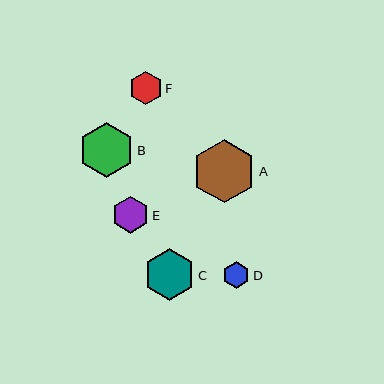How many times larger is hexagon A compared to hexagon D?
Hexagon A is approximately 2.4 times the size of hexagon D.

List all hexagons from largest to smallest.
From largest to smallest: A, B, C, E, F, D.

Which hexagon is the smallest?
Hexagon D is the smallest with a size of approximately 27 pixels.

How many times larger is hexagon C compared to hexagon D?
Hexagon C is approximately 1.9 times the size of hexagon D.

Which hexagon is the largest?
Hexagon A is the largest with a size of approximately 64 pixels.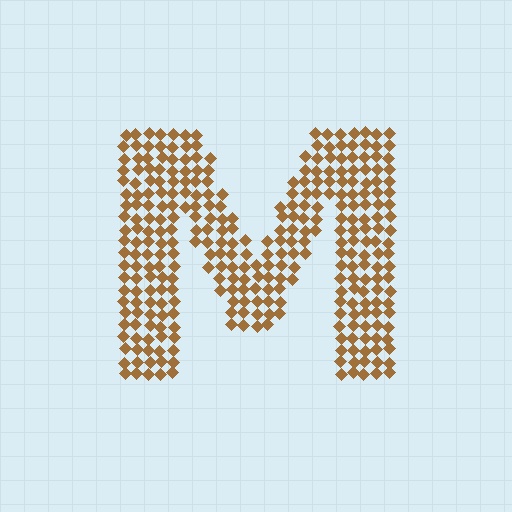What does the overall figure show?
The overall figure shows the letter M.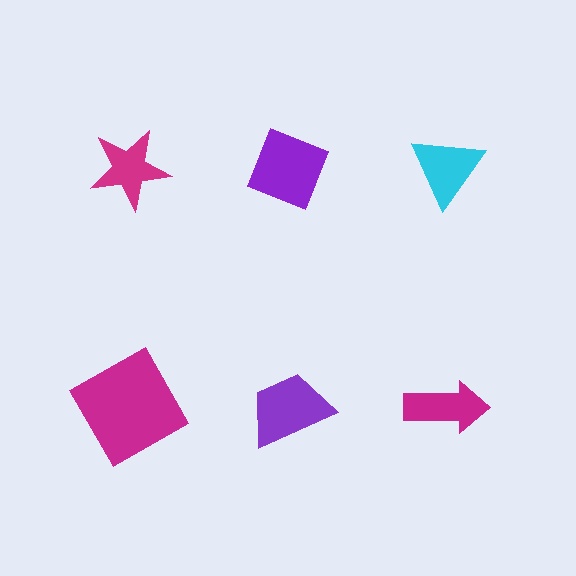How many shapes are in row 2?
3 shapes.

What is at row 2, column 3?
A magenta arrow.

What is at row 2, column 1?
A magenta square.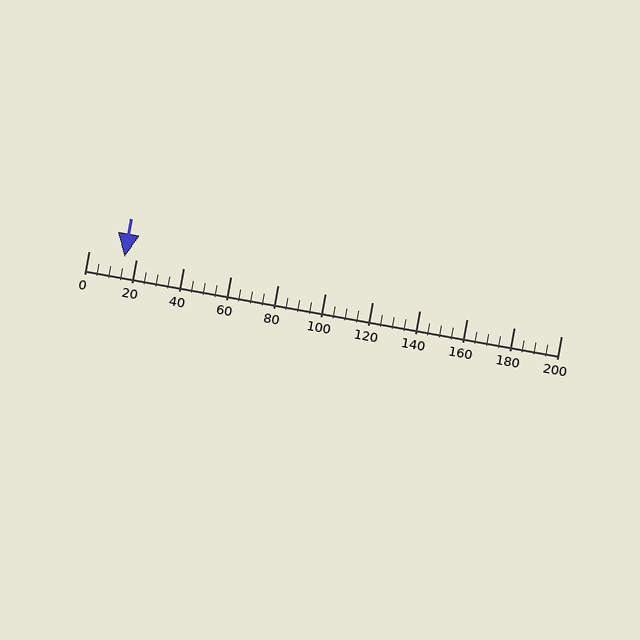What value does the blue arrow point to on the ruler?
The blue arrow points to approximately 15.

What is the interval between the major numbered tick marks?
The major tick marks are spaced 20 units apart.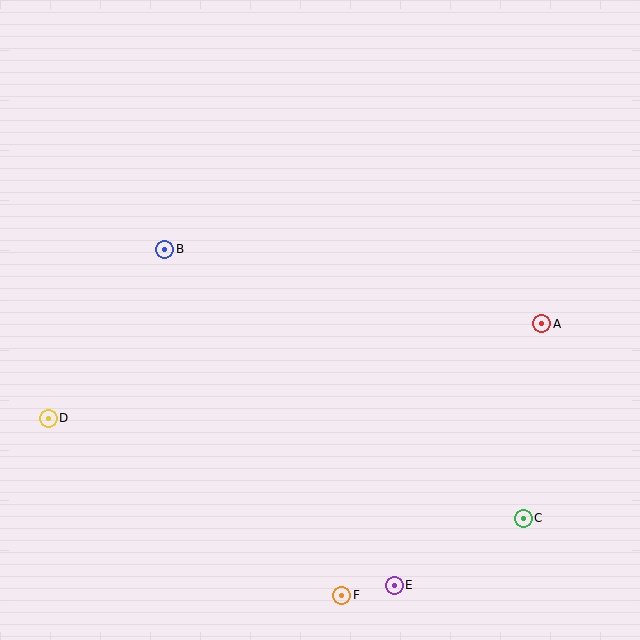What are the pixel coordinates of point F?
Point F is at (342, 595).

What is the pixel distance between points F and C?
The distance between F and C is 197 pixels.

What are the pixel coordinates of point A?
Point A is at (542, 324).